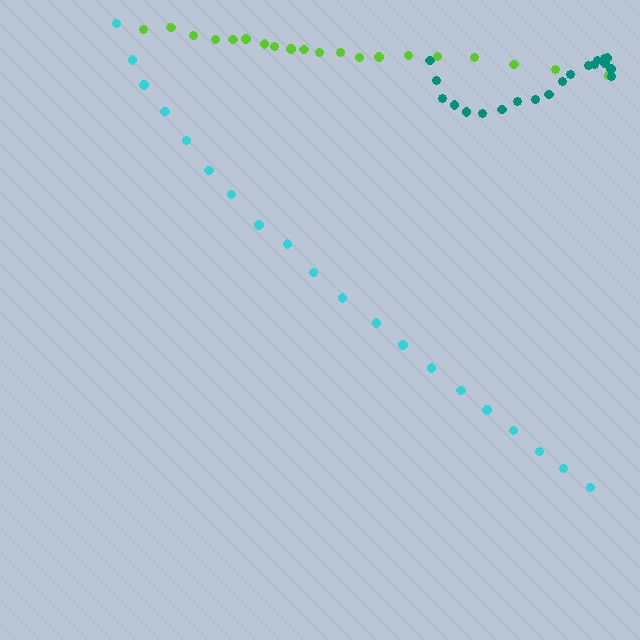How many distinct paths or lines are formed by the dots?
There are 3 distinct paths.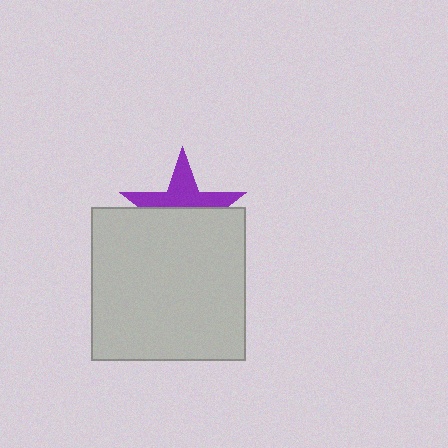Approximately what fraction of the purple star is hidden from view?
Roughly 54% of the purple star is hidden behind the light gray square.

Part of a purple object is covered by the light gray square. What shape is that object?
It is a star.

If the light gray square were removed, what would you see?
You would see the complete purple star.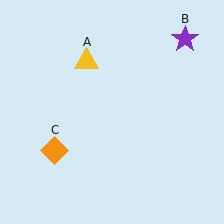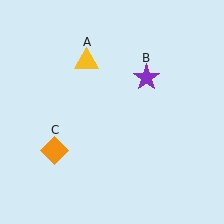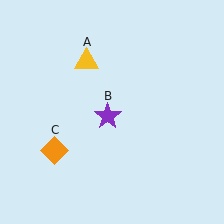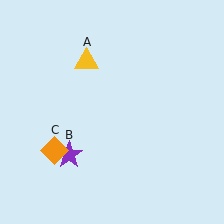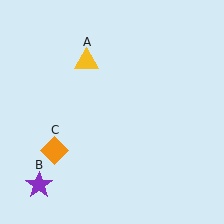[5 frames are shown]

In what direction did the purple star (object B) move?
The purple star (object B) moved down and to the left.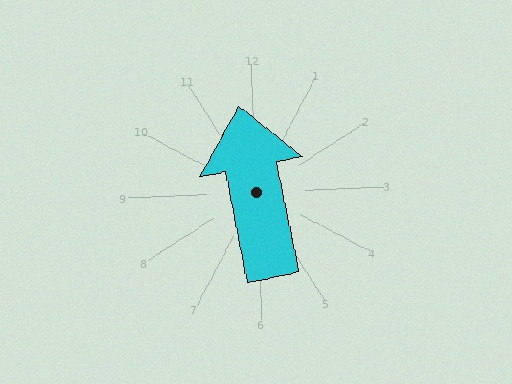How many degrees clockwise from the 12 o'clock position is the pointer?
Approximately 351 degrees.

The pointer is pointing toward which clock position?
Roughly 12 o'clock.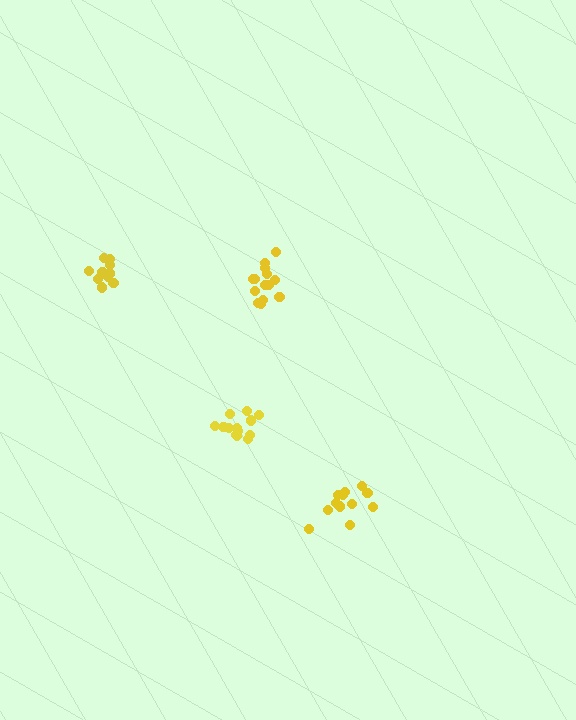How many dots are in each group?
Group 1: 13 dots, Group 2: 10 dots, Group 3: 14 dots, Group 4: 12 dots (49 total).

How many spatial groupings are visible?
There are 4 spatial groupings.